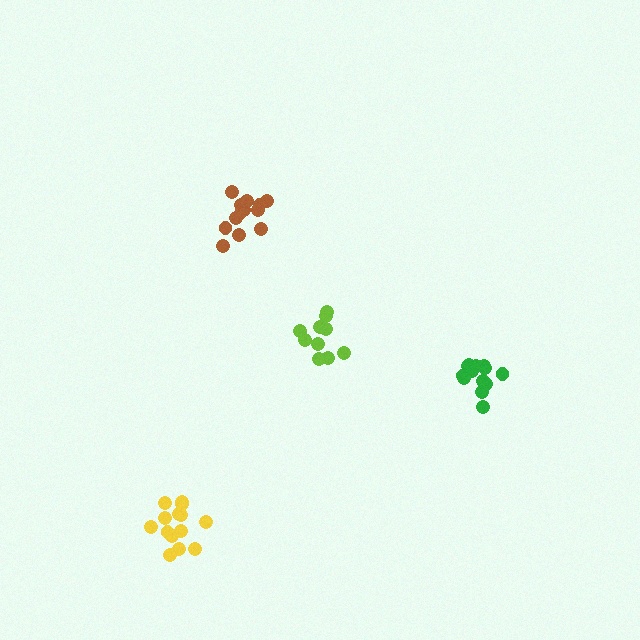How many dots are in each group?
Group 1: 14 dots, Group 2: 10 dots, Group 3: 13 dots, Group 4: 14 dots (51 total).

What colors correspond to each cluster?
The clusters are colored: yellow, lime, green, brown.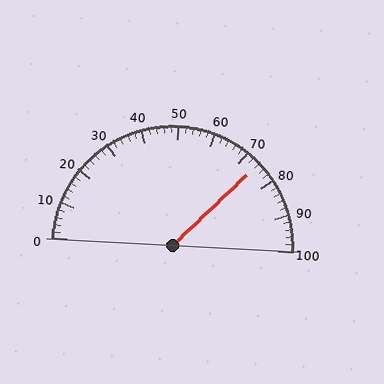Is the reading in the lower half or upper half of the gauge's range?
The reading is in the upper half of the range (0 to 100).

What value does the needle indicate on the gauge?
The needle indicates approximately 74.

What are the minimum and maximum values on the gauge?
The gauge ranges from 0 to 100.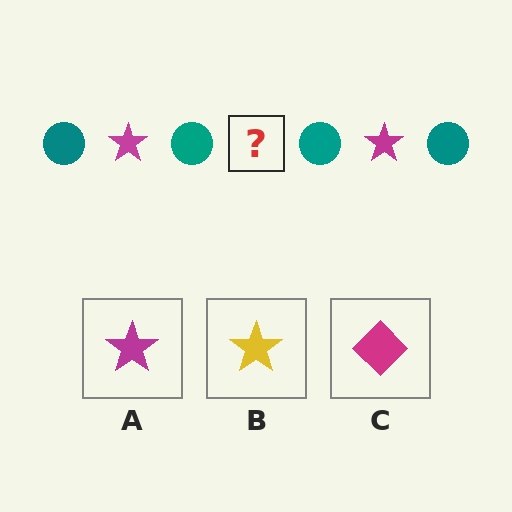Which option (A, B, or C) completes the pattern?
A.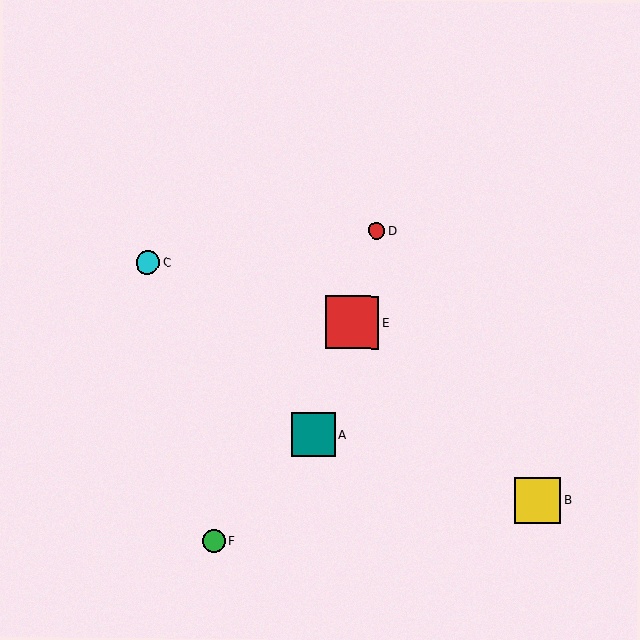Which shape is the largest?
The red square (labeled E) is the largest.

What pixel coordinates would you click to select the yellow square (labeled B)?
Click at (538, 501) to select the yellow square B.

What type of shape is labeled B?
Shape B is a yellow square.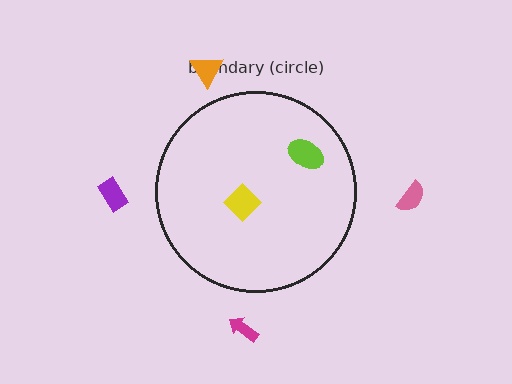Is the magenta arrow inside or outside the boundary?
Outside.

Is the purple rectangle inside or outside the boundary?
Outside.